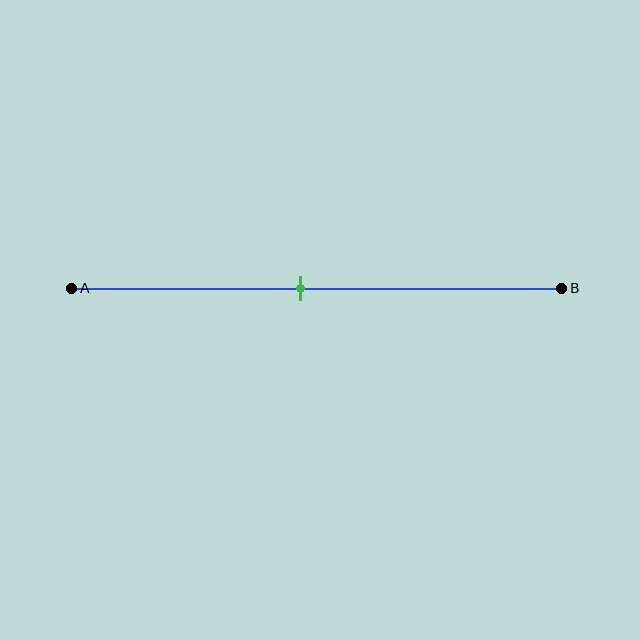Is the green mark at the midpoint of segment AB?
No, the mark is at about 45% from A, not at the 50% midpoint.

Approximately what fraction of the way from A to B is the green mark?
The green mark is approximately 45% of the way from A to B.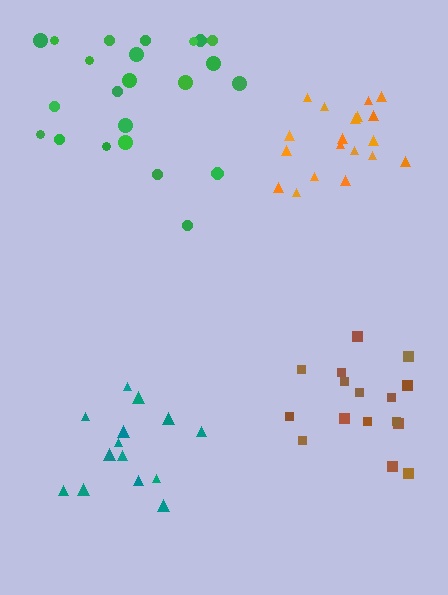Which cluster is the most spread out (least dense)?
Green.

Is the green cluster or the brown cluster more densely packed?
Brown.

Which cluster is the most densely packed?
Orange.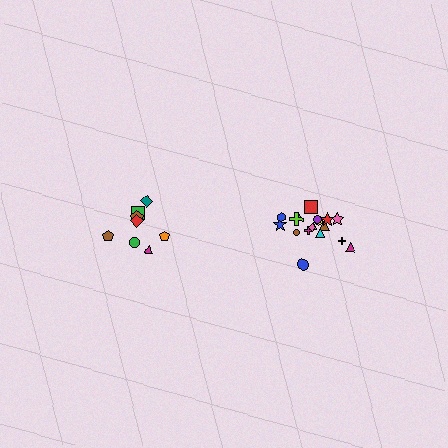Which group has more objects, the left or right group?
The right group.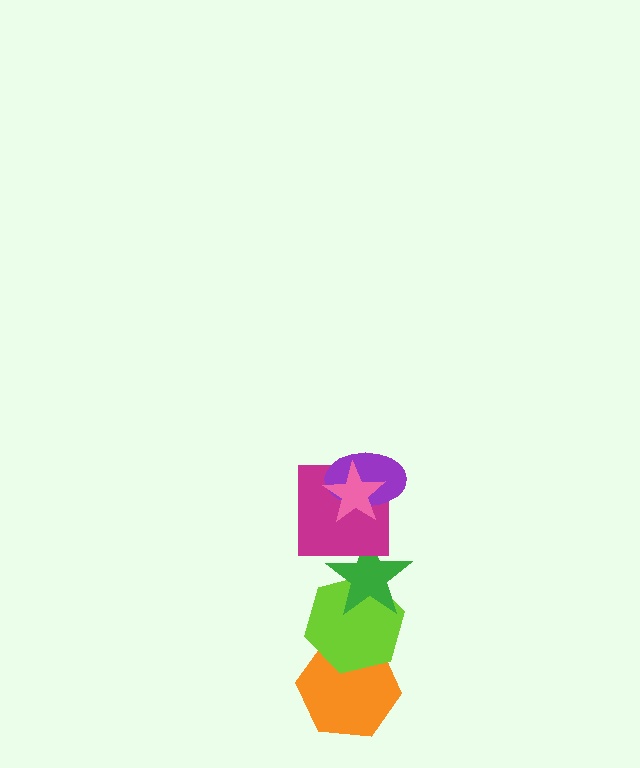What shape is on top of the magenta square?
The purple ellipse is on top of the magenta square.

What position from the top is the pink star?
The pink star is 1st from the top.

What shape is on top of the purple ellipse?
The pink star is on top of the purple ellipse.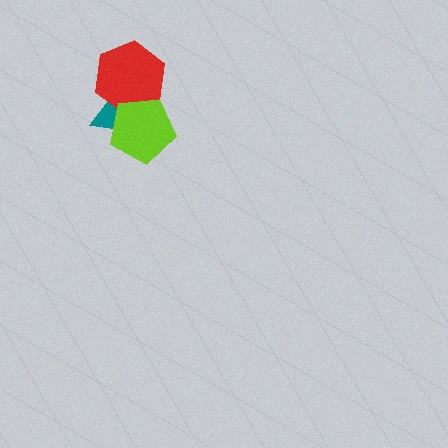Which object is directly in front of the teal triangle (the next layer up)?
The red hexagon is directly in front of the teal triangle.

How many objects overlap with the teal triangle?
2 objects overlap with the teal triangle.